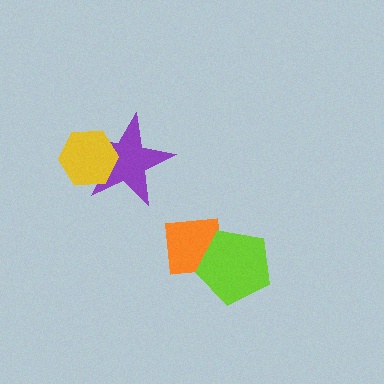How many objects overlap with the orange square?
1 object overlaps with the orange square.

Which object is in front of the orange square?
The lime pentagon is in front of the orange square.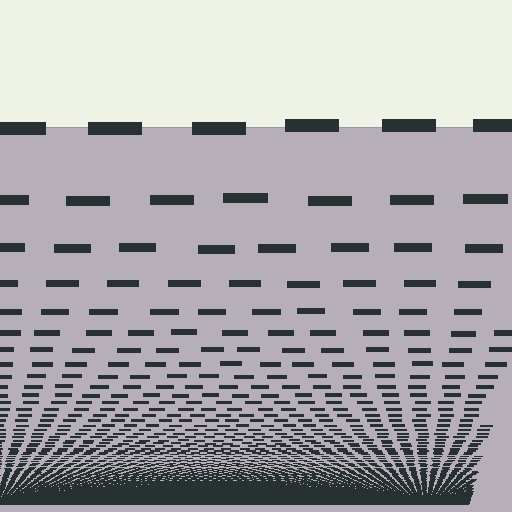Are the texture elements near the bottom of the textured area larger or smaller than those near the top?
Smaller. The gradient is inverted — elements near the bottom are smaller and denser.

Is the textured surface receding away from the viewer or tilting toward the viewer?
The surface appears to tilt toward the viewer. Texture elements get larger and sparser toward the top.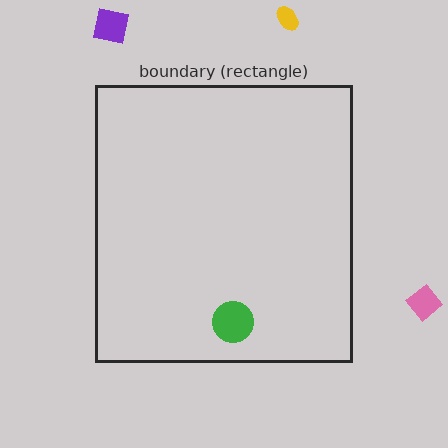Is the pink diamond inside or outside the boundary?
Outside.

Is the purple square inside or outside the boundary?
Outside.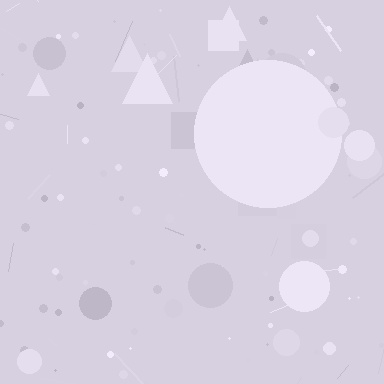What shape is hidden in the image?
A circle is hidden in the image.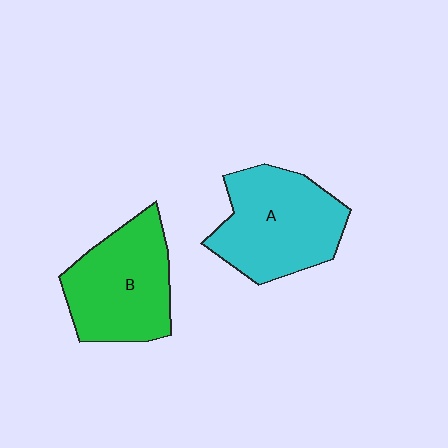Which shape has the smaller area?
Shape B (green).